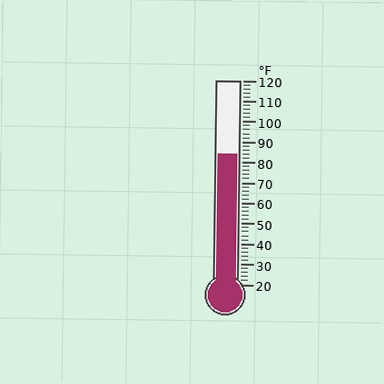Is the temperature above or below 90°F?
The temperature is below 90°F.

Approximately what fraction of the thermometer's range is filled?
The thermometer is filled to approximately 65% of its range.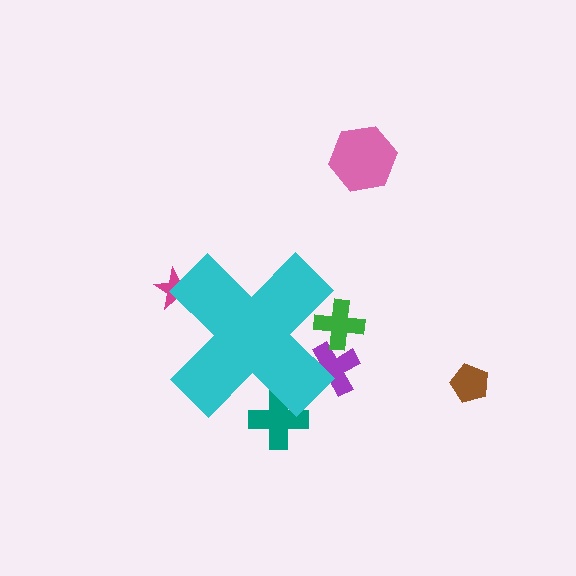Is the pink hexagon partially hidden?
No, the pink hexagon is fully visible.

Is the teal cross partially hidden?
Yes, the teal cross is partially hidden behind the cyan cross.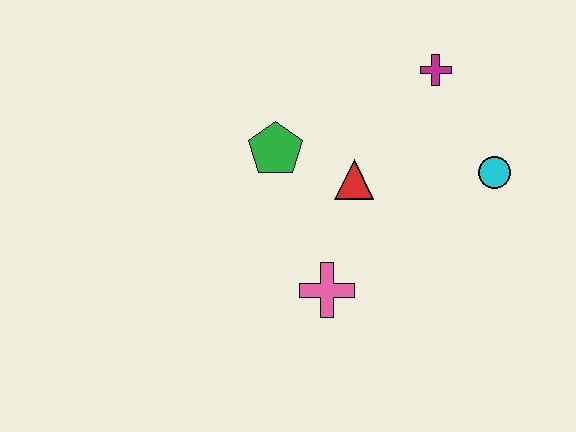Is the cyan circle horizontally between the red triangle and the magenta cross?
No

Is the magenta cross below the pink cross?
No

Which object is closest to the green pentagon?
The red triangle is closest to the green pentagon.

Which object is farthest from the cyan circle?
The green pentagon is farthest from the cyan circle.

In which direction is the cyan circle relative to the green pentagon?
The cyan circle is to the right of the green pentagon.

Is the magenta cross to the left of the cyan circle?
Yes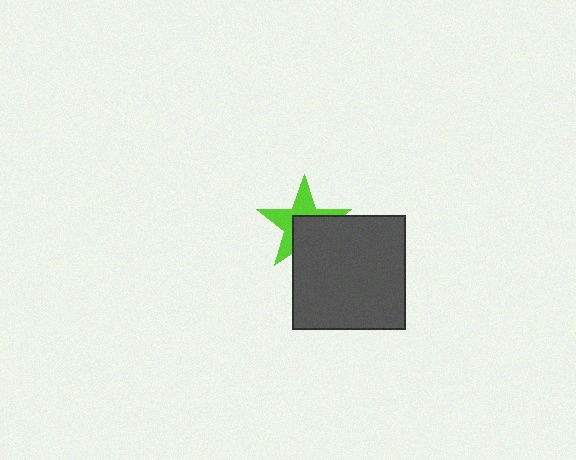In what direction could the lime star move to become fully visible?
The lime star could move toward the upper-left. That would shift it out from behind the dark gray square entirely.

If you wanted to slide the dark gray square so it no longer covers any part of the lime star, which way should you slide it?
Slide it toward the lower-right — that is the most direct way to separate the two shapes.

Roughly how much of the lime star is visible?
About half of it is visible (roughly 52%).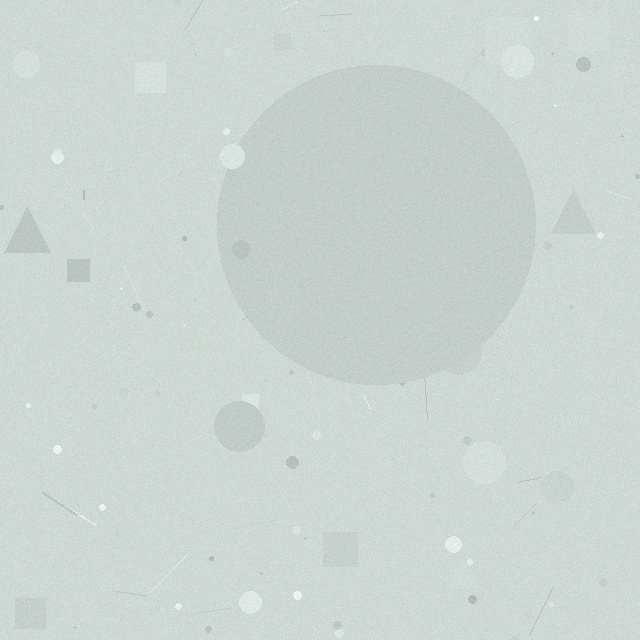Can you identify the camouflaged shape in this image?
The camouflaged shape is a circle.